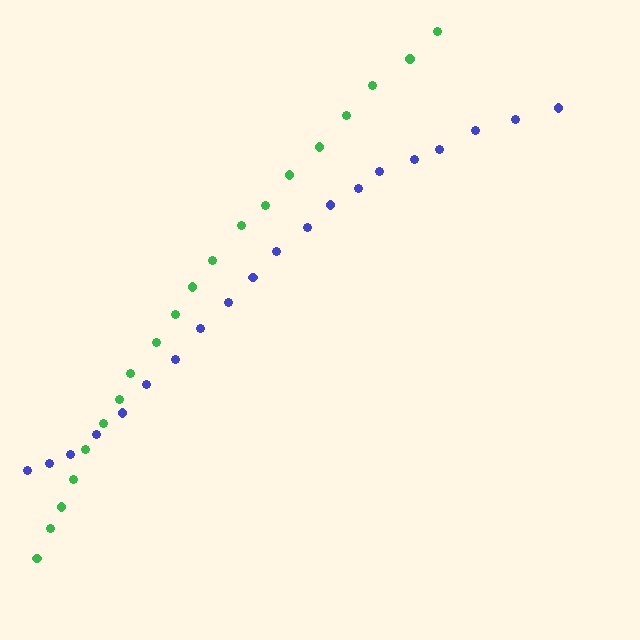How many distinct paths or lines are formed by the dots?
There are 2 distinct paths.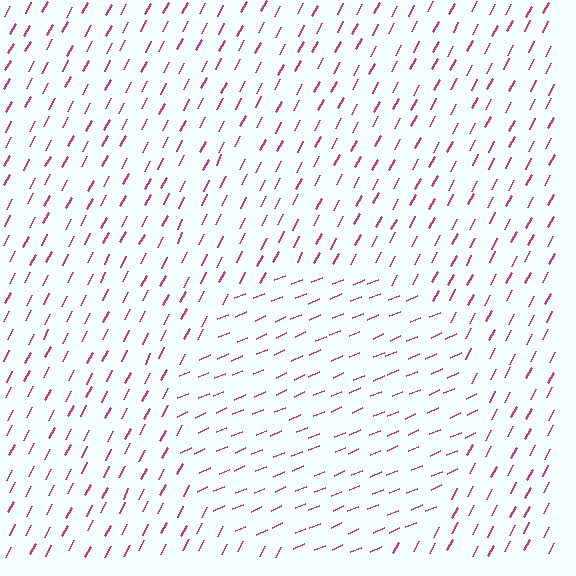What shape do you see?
I see a circle.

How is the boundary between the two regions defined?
The boundary is defined purely by a change in line orientation (approximately 39 degrees difference). All lines are the same color and thickness.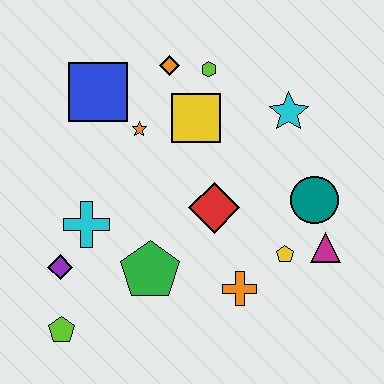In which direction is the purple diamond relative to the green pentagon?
The purple diamond is to the left of the green pentagon.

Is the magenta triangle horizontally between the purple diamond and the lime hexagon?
No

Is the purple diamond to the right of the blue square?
No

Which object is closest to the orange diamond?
The lime hexagon is closest to the orange diamond.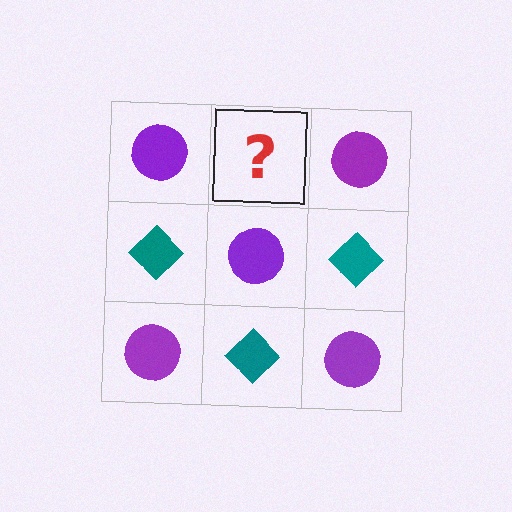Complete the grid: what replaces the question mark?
The question mark should be replaced with a teal diamond.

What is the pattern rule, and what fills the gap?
The rule is that it alternates purple circle and teal diamond in a checkerboard pattern. The gap should be filled with a teal diamond.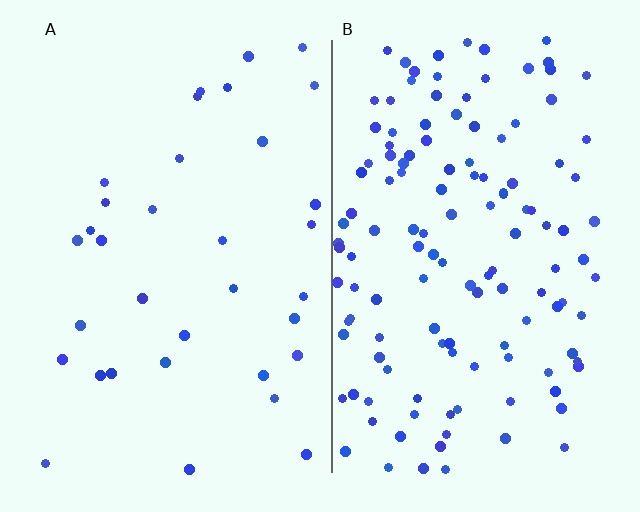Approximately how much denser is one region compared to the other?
Approximately 3.9× — region B over region A.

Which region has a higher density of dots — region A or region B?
B (the right).